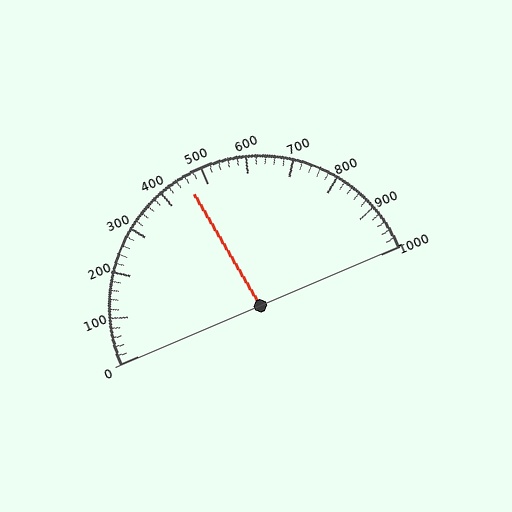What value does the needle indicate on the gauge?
The needle indicates approximately 460.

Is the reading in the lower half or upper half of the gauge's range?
The reading is in the lower half of the range (0 to 1000).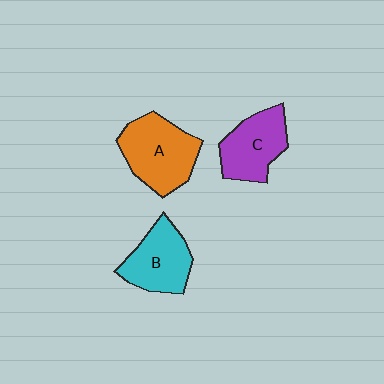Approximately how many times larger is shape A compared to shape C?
Approximately 1.2 times.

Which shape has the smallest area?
Shape C (purple).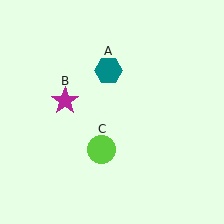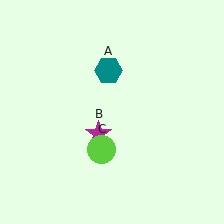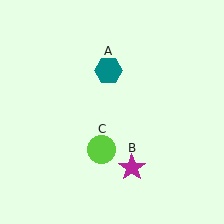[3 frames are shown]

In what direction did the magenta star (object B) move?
The magenta star (object B) moved down and to the right.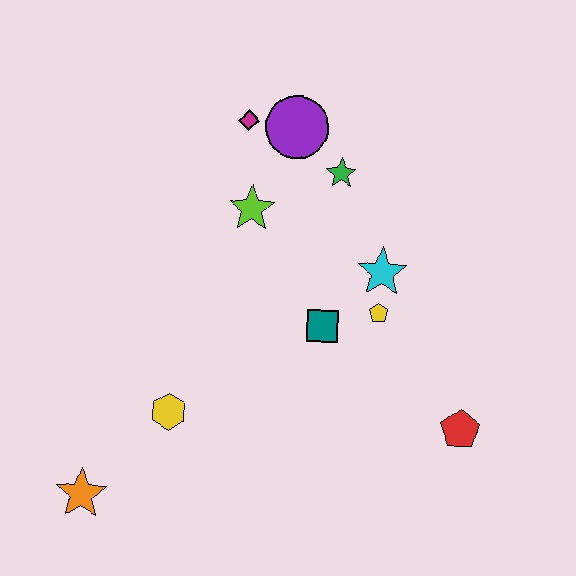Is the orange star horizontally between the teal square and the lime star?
No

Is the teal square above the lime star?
No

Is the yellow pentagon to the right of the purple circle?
Yes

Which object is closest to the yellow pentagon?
The cyan star is closest to the yellow pentagon.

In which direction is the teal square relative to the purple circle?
The teal square is below the purple circle.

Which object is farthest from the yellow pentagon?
The orange star is farthest from the yellow pentagon.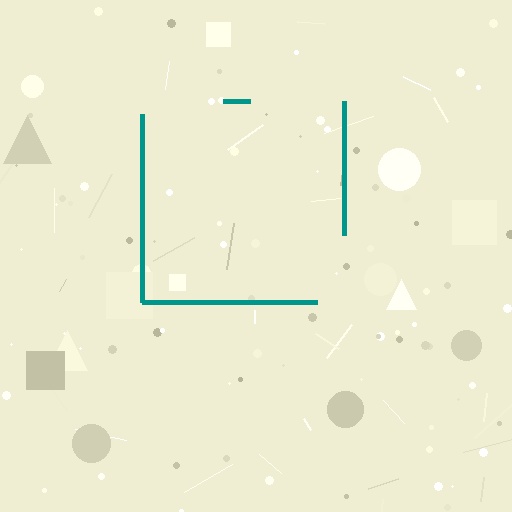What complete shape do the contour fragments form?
The contour fragments form a square.